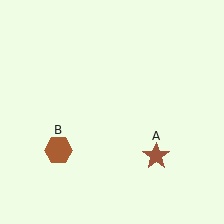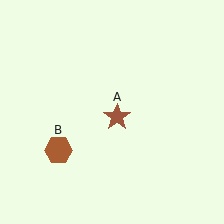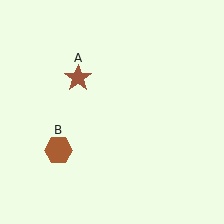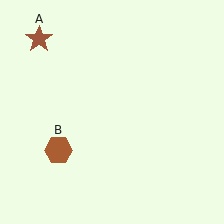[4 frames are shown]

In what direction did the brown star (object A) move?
The brown star (object A) moved up and to the left.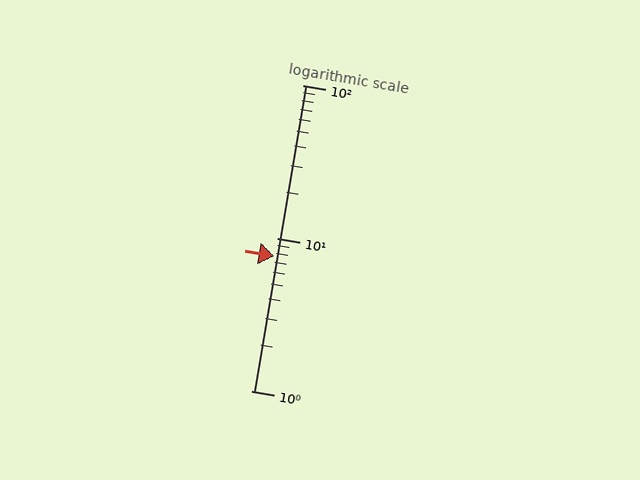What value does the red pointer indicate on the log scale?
The pointer indicates approximately 7.6.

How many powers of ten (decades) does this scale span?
The scale spans 2 decades, from 1 to 100.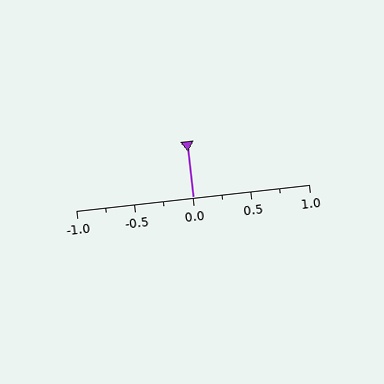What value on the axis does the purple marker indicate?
The marker indicates approximately 0.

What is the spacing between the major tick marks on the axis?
The major ticks are spaced 0.5 apart.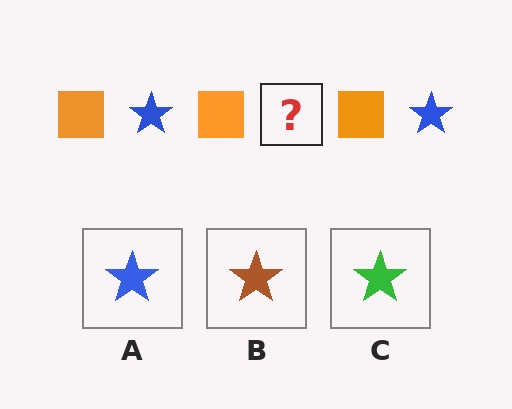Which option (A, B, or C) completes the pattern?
A.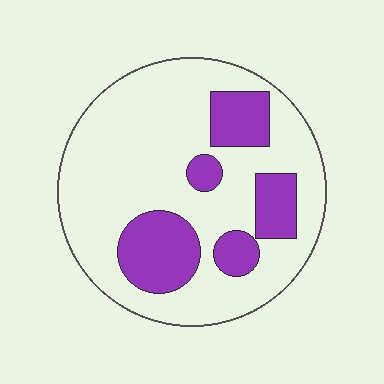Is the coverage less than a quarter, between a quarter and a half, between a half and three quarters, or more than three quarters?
Between a quarter and a half.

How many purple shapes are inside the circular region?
5.